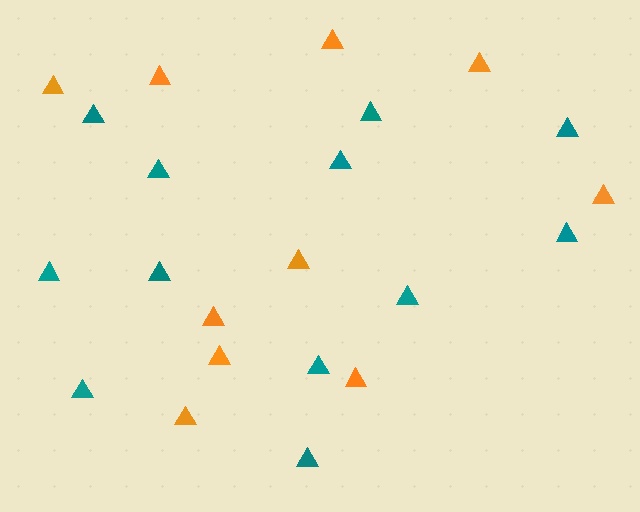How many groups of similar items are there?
There are 2 groups: one group of teal triangles (12) and one group of orange triangles (10).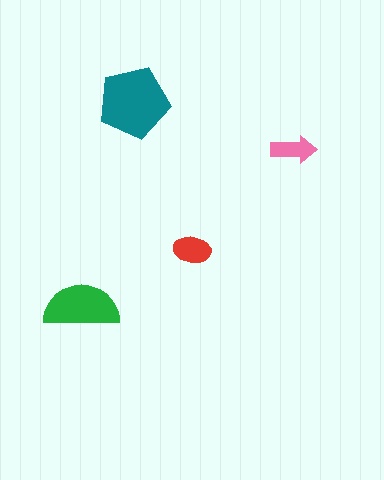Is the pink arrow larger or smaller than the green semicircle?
Smaller.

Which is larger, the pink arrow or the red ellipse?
The red ellipse.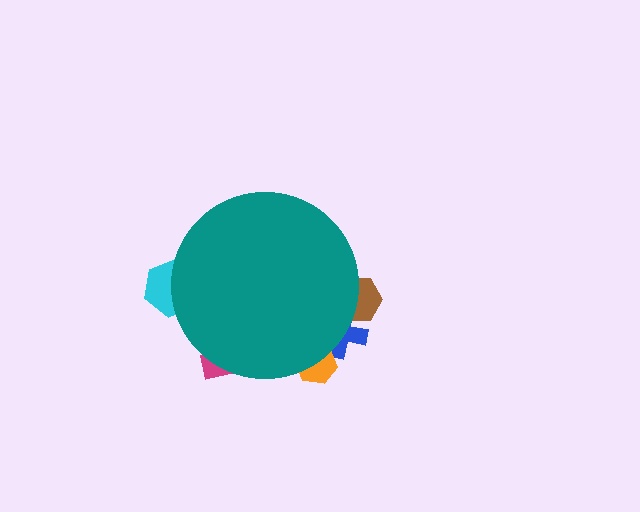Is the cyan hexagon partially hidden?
Yes, the cyan hexagon is partially hidden behind the teal circle.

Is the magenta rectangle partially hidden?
Yes, the magenta rectangle is partially hidden behind the teal circle.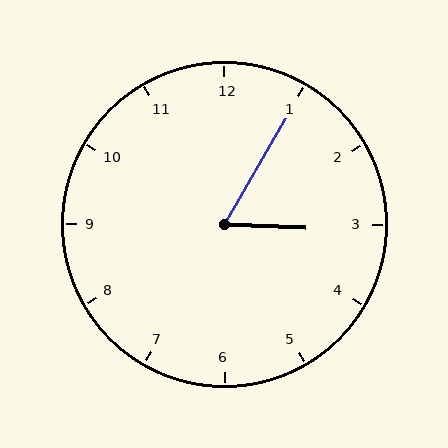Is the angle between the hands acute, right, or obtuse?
It is acute.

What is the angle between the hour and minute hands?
Approximately 62 degrees.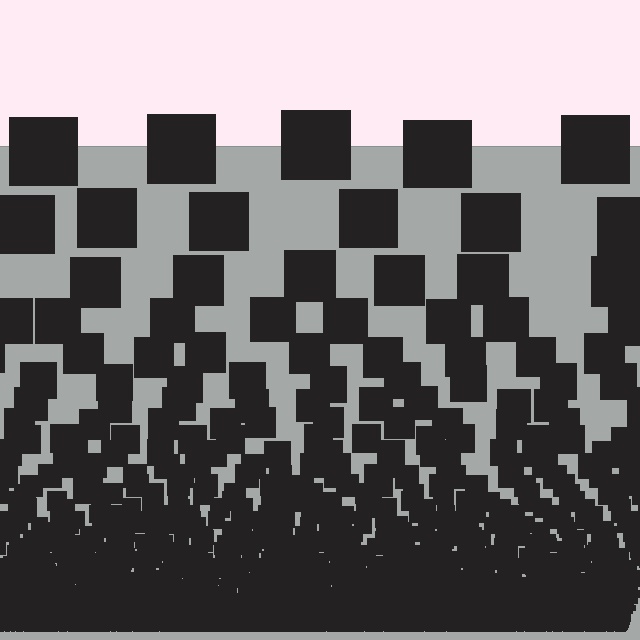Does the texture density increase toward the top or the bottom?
Density increases toward the bottom.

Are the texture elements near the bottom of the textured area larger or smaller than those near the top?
Smaller. The gradient is inverted — elements near the bottom are smaller and denser.